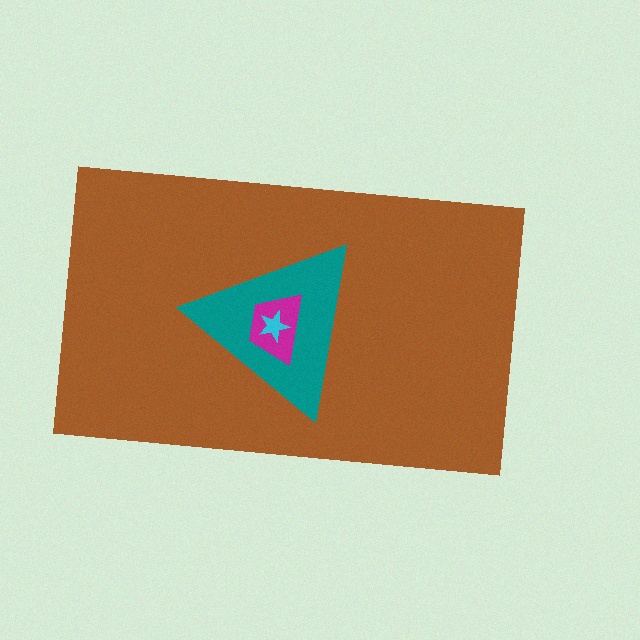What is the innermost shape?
The cyan star.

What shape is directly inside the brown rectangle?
The teal triangle.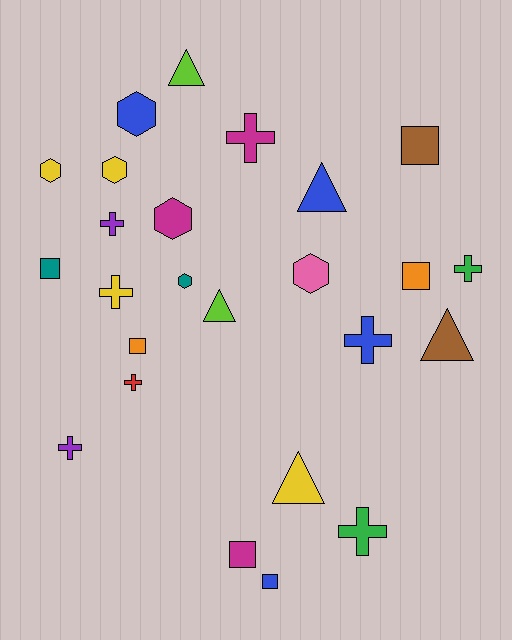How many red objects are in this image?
There is 1 red object.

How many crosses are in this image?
There are 8 crosses.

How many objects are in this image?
There are 25 objects.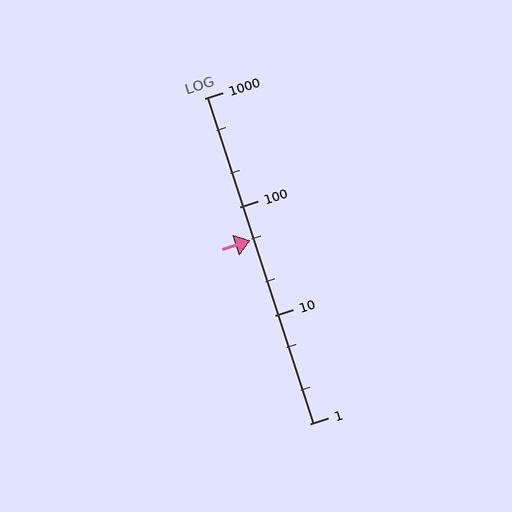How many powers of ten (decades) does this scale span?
The scale spans 3 decades, from 1 to 1000.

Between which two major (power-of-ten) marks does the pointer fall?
The pointer is between 10 and 100.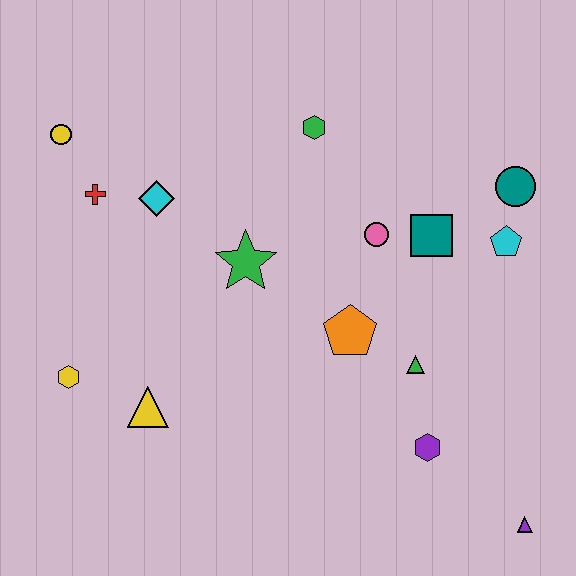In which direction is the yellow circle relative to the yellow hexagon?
The yellow circle is above the yellow hexagon.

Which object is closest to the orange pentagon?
The green triangle is closest to the orange pentagon.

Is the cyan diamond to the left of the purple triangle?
Yes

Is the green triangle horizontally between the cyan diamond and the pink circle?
No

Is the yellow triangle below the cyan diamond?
Yes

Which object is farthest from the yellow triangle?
The teal circle is farthest from the yellow triangle.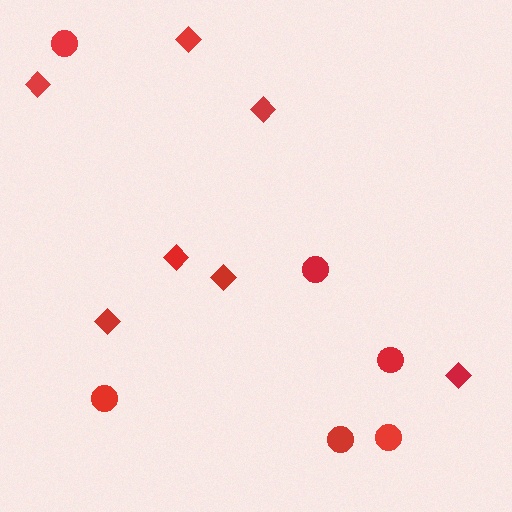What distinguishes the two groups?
There are 2 groups: one group of diamonds (7) and one group of circles (6).